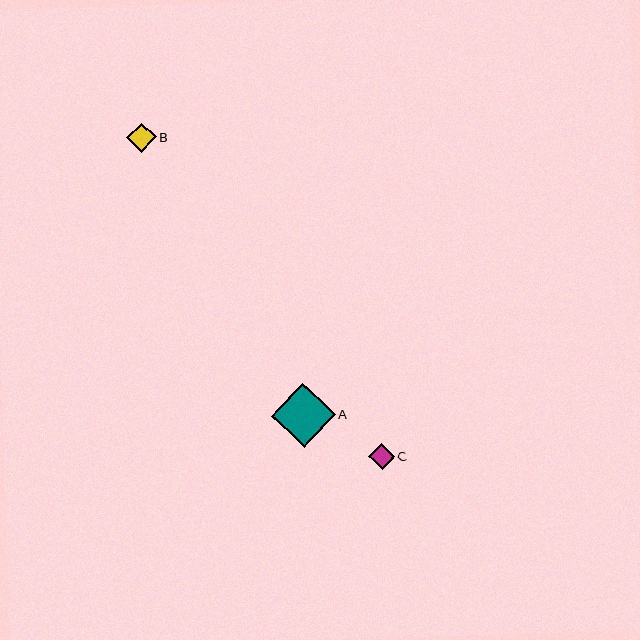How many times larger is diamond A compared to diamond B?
Diamond A is approximately 2.2 times the size of diamond B.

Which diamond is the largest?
Diamond A is the largest with a size of approximately 64 pixels.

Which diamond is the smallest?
Diamond C is the smallest with a size of approximately 26 pixels.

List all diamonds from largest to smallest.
From largest to smallest: A, B, C.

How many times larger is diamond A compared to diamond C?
Diamond A is approximately 2.5 times the size of diamond C.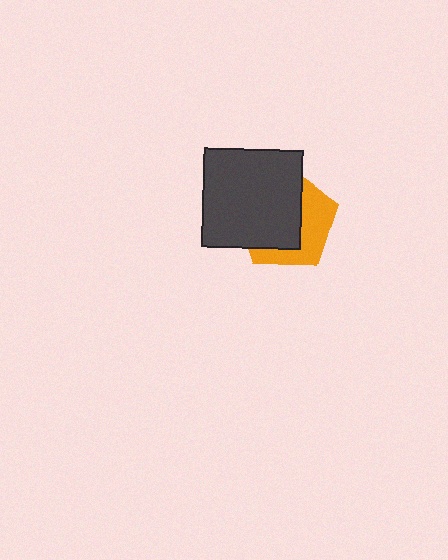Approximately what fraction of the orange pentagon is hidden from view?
Roughly 59% of the orange pentagon is hidden behind the dark gray square.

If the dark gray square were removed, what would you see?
You would see the complete orange pentagon.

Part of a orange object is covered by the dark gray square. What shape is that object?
It is a pentagon.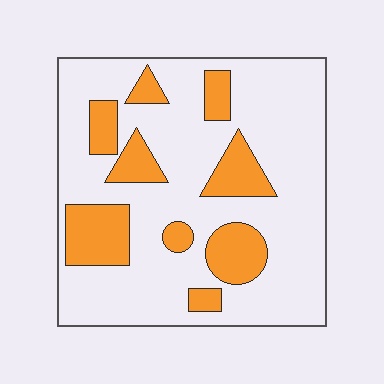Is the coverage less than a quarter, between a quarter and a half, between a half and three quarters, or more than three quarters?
Less than a quarter.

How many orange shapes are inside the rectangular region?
9.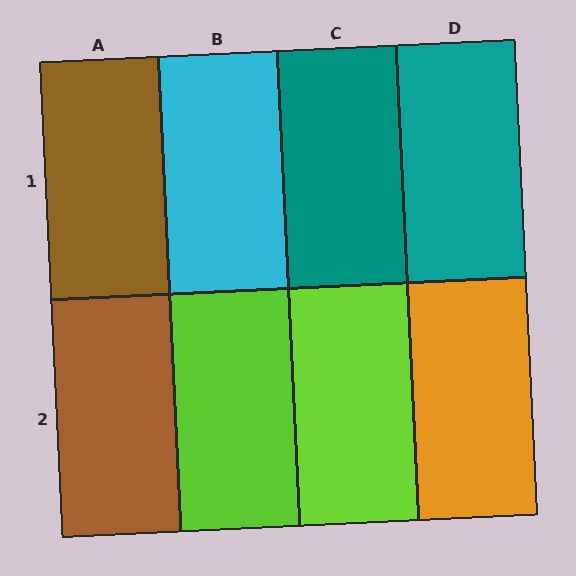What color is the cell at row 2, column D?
Orange.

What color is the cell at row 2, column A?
Brown.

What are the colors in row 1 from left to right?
Brown, cyan, teal, teal.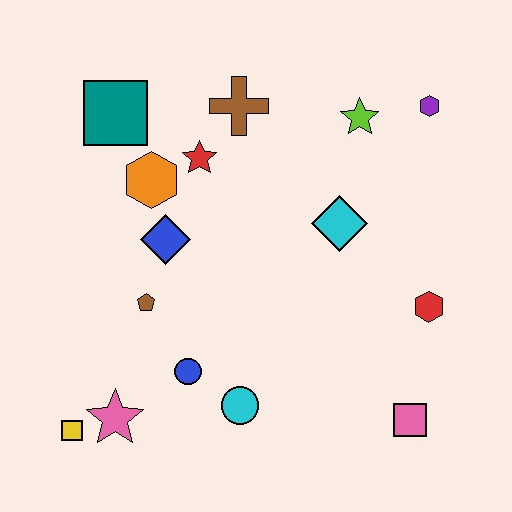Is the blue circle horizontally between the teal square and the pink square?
Yes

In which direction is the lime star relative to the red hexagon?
The lime star is above the red hexagon.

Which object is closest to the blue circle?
The cyan circle is closest to the blue circle.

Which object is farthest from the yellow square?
The purple hexagon is farthest from the yellow square.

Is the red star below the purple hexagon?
Yes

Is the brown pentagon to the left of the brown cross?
Yes